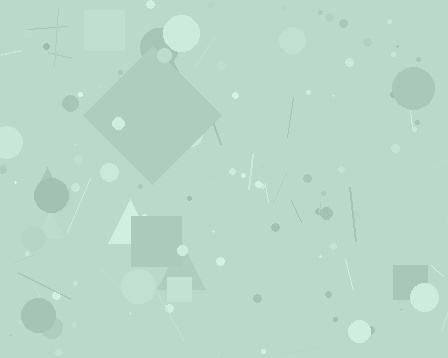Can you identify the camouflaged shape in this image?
The camouflaged shape is a diamond.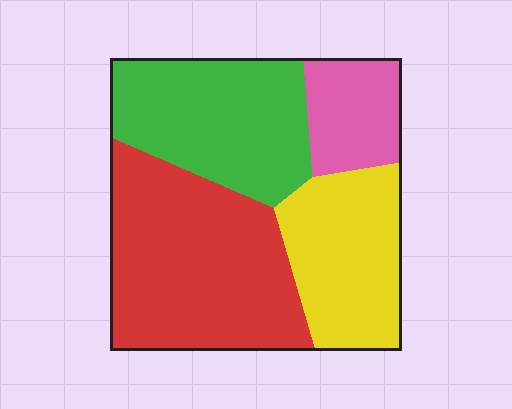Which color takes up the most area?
Red, at roughly 40%.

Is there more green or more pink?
Green.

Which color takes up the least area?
Pink, at roughly 10%.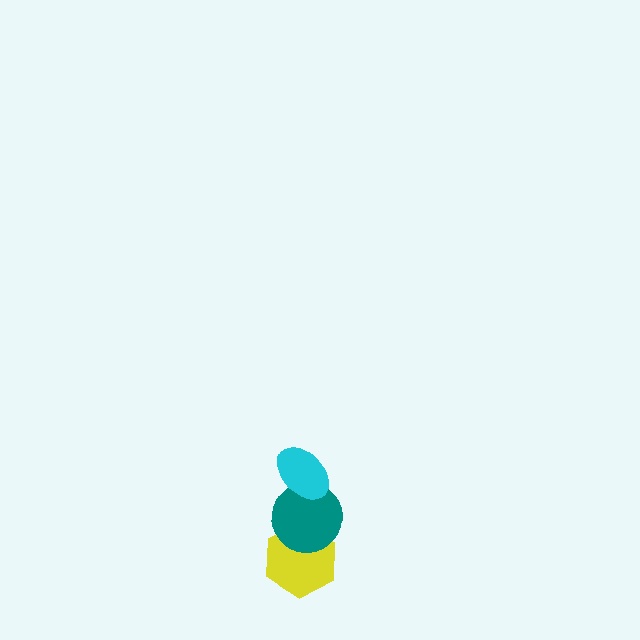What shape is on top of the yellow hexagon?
The teal circle is on top of the yellow hexagon.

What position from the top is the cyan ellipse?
The cyan ellipse is 1st from the top.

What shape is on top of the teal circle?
The cyan ellipse is on top of the teal circle.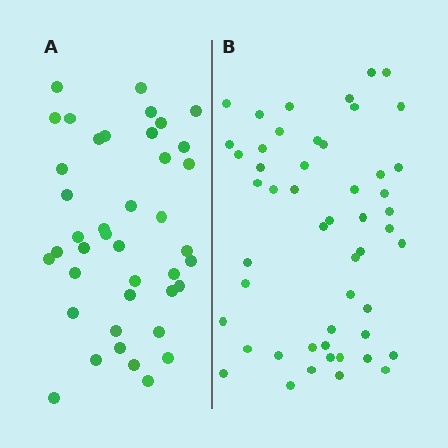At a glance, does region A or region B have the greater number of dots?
Region B (the right region) has more dots.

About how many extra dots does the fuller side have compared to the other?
Region B has roughly 10 or so more dots than region A.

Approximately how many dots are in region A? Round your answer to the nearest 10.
About 40 dots. (The exact count is 41, which rounds to 40.)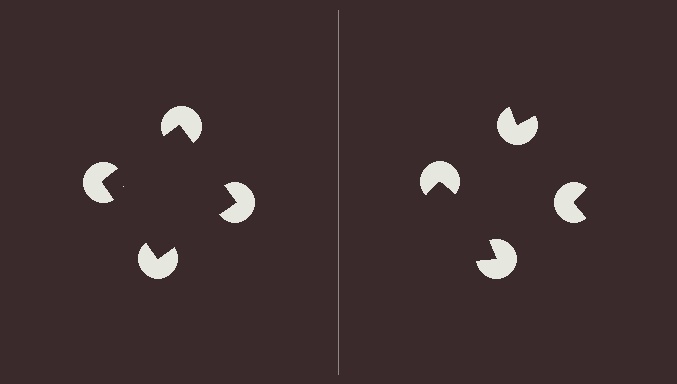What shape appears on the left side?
An illusory square.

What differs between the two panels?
The pac-man discs are positioned identically on both sides; only the wedge orientations differ. On the left they align to a square; on the right they are misaligned.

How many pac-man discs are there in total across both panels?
8 — 4 on each side.